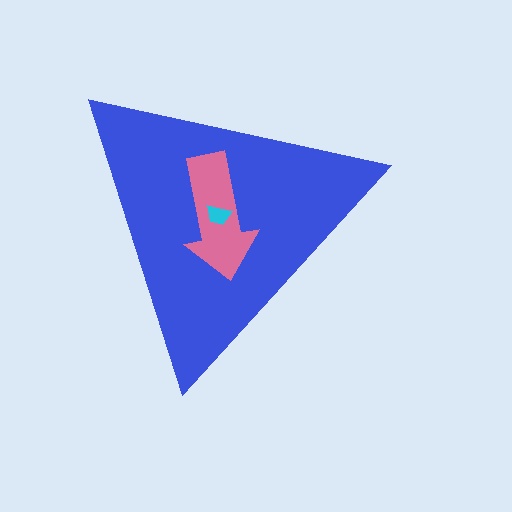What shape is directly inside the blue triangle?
The pink arrow.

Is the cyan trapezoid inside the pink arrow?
Yes.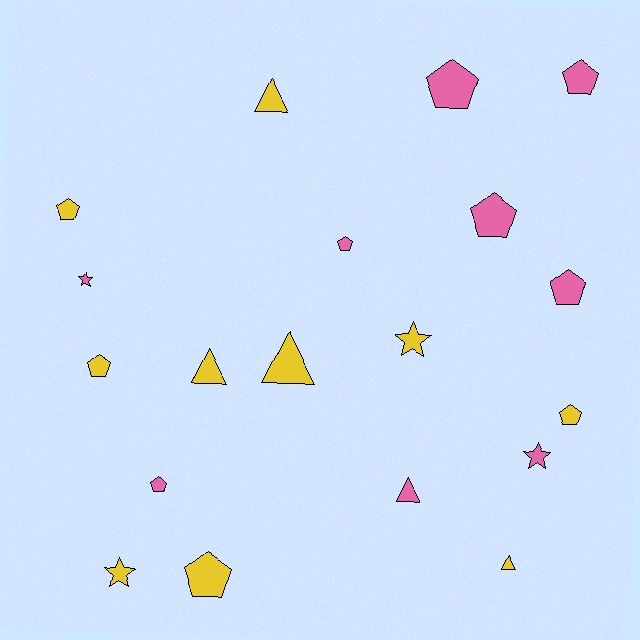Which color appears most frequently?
Yellow, with 10 objects.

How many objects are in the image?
There are 19 objects.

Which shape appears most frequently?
Pentagon, with 10 objects.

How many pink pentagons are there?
There are 6 pink pentagons.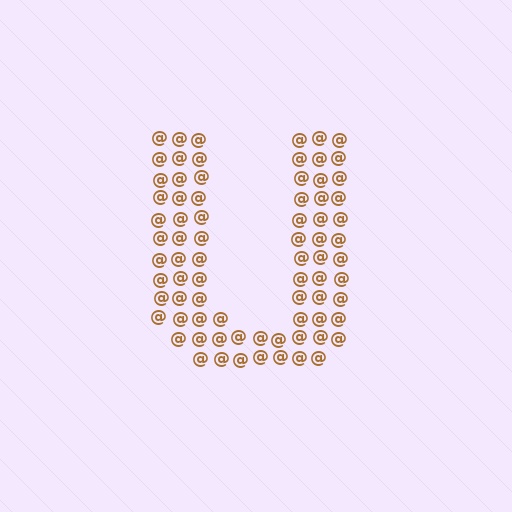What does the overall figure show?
The overall figure shows the letter U.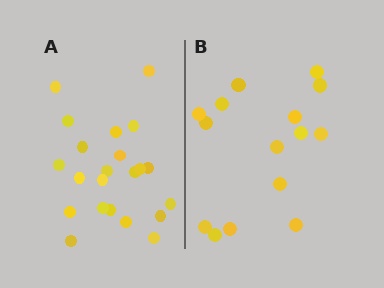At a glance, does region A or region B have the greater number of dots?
Region A (the left region) has more dots.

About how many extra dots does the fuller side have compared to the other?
Region A has roughly 8 or so more dots than region B.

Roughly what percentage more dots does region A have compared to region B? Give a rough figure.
About 45% more.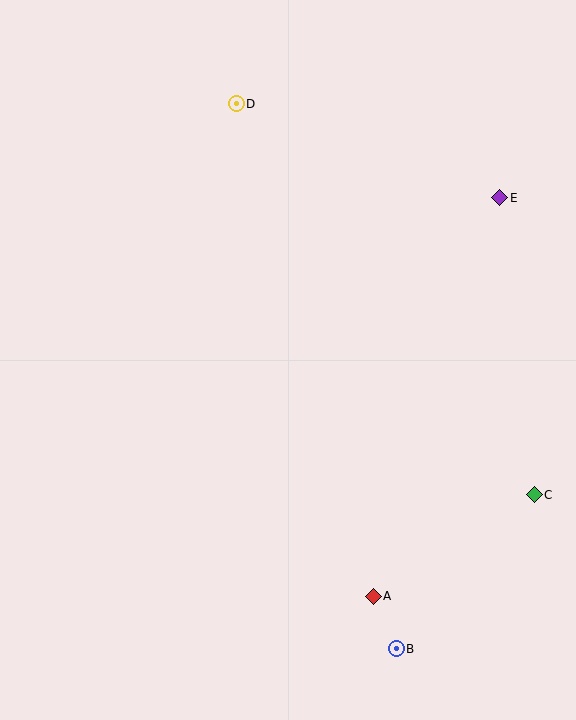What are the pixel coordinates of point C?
Point C is at (534, 495).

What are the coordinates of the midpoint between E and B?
The midpoint between E and B is at (448, 423).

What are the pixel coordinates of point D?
Point D is at (236, 104).